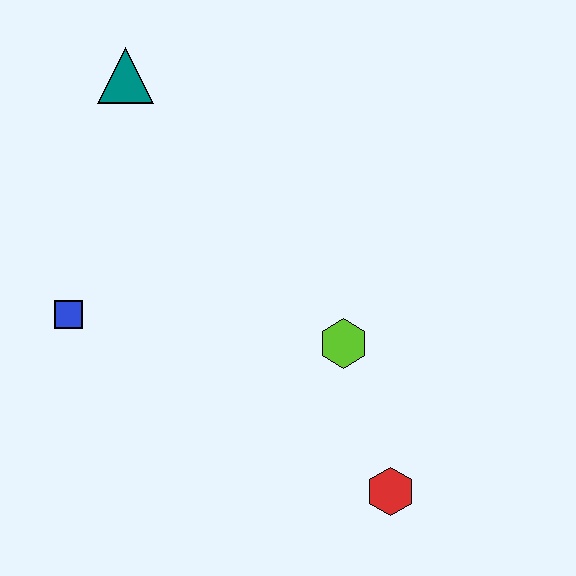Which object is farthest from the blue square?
The red hexagon is farthest from the blue square.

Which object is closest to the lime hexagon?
The red hexagon is closest to the lime hexagon.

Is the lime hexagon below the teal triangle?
Yes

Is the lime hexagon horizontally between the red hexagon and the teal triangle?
Yes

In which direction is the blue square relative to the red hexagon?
The blue square is to the left of the red hexagon.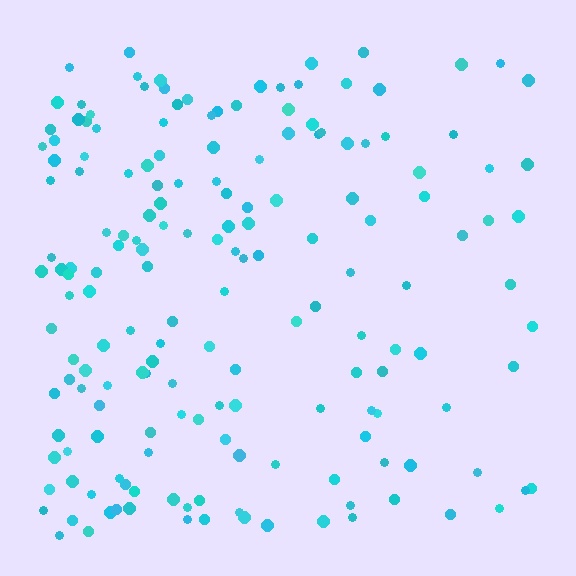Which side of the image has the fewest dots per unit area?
The right.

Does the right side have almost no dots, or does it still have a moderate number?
Still a moderate number, just noticeably fewer than the left.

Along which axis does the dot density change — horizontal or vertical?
Horizontal.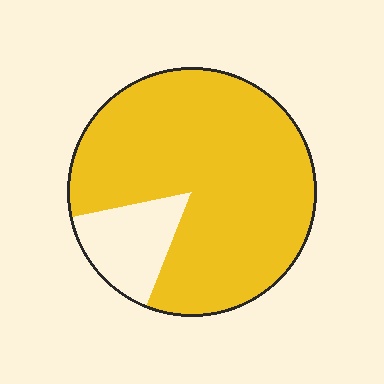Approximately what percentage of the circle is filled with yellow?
Approximately 85%.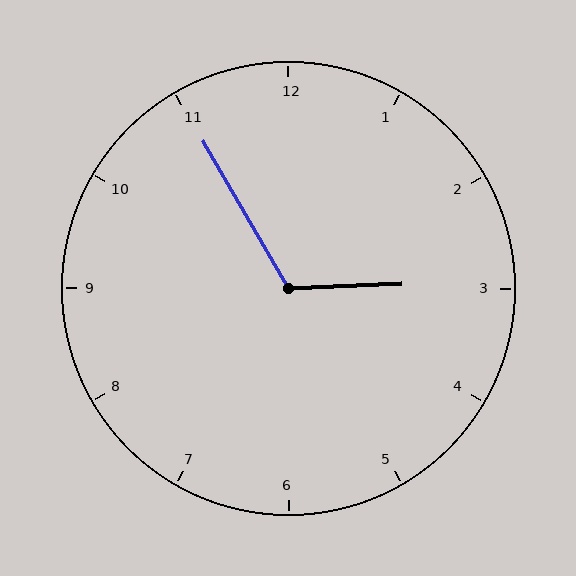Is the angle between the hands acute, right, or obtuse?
It is obtuse.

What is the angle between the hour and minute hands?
Approximately 118 degrees.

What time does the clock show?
2:55.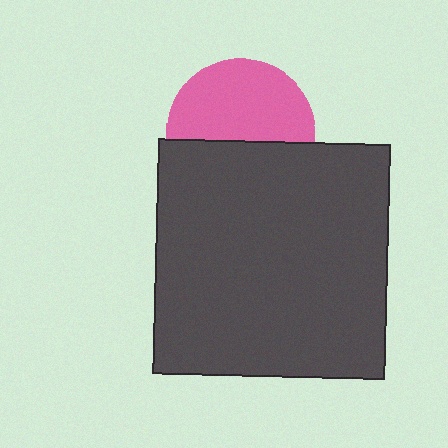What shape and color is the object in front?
The object in front is a dark gray rectangle.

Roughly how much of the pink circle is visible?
About half of it is visible (roughly 56%).